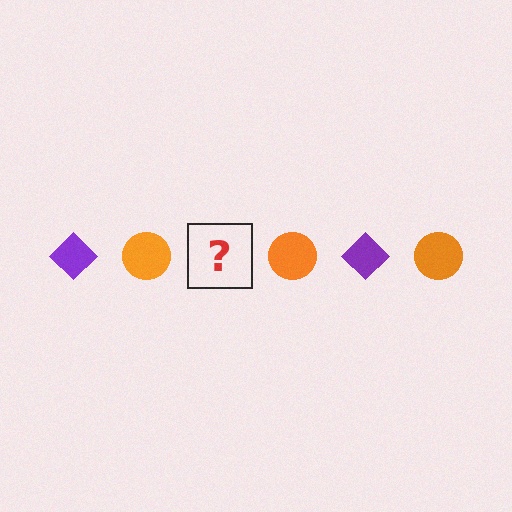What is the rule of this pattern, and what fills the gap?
The rule is that the pattern alternates between purple diamond and orange circle. The gap should be filled with a purple diamond.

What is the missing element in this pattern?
The missing element is a purple diamond.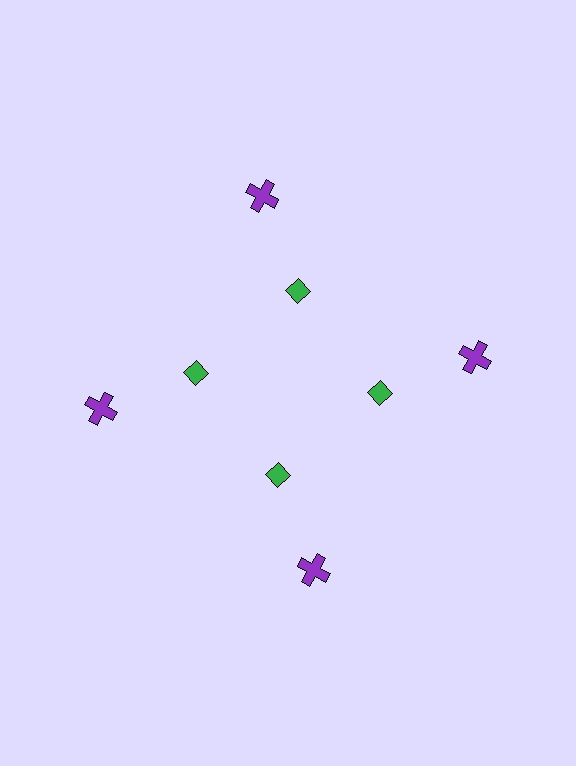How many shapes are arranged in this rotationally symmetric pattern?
There are 8 shapes, arranged in 4 groups of 2.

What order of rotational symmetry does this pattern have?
This pattern has 4-fold rotational symmetry.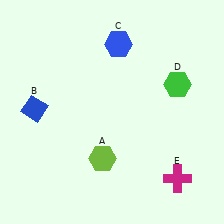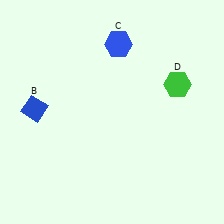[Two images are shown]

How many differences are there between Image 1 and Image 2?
There are 2 differences between the two images.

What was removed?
The magenta cross (E), the lime hexagon (A) were removed in Image 2.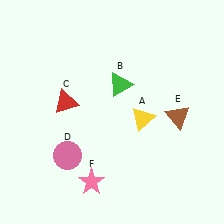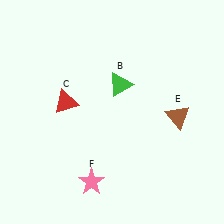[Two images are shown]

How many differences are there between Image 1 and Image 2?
There are 2 differences between the two images.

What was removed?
The yellow triangle (A), the pink circle (D) were removed in Image 2.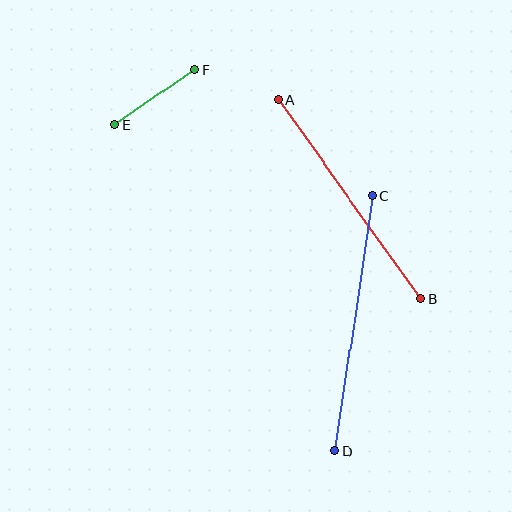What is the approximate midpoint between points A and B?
The midpoint is at approximately (349, 199) pixels.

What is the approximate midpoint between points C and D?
The midpoint is at approximately (354, 323) pixels.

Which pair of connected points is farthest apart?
Points C and D are farthest apart.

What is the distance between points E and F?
The distance is approximately 98 pixels.